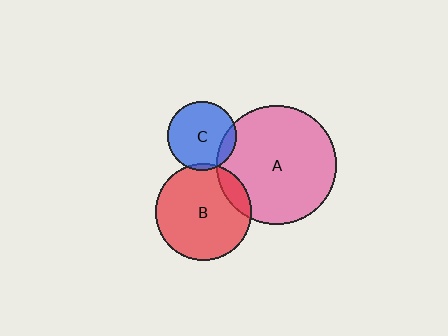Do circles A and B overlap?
Yes.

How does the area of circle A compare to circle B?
Approximately 1.5 times.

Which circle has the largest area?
Circle A (pink).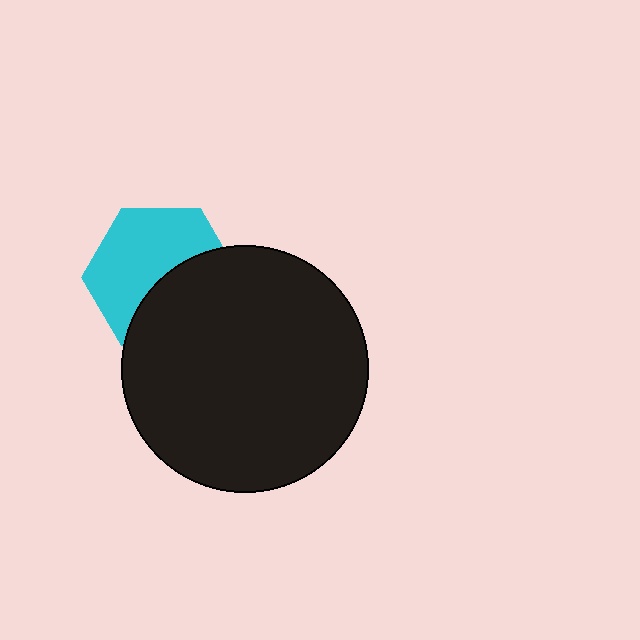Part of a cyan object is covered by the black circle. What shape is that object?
It is a hexagon.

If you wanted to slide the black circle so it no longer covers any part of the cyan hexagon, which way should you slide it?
Slide it down — that is the most direct way to separate the two shapes.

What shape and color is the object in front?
The object in front is a black circle.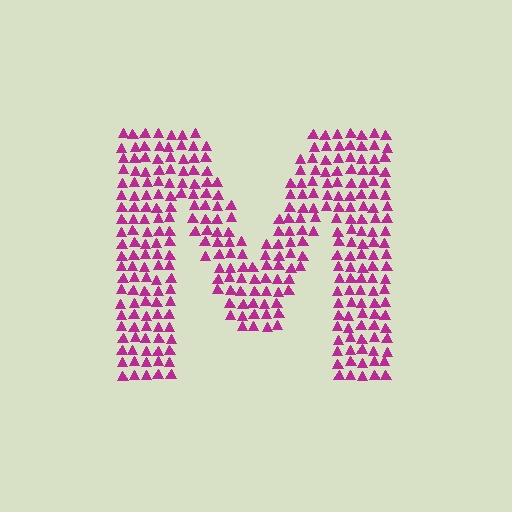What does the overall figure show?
The overall figure shows the letter M.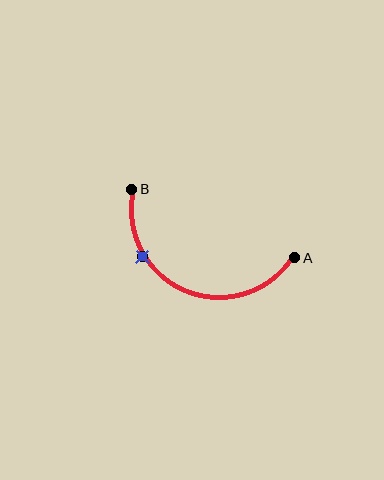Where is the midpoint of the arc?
The arc midpoint is the point on the curve farthest from the straight line joining A and B. It sits below that line.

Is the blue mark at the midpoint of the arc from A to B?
No. The blue mark lies on the arc but is closer to endpoint B. The arc midpoint would be at the point on the curve equidistant along the arc from both A and B.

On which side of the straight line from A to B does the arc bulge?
The arc bulges below the straight line connecting A and B.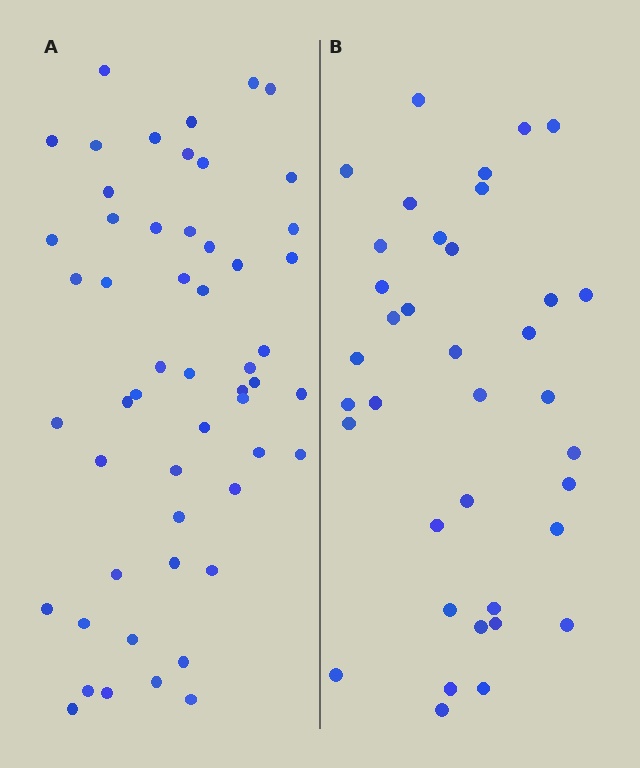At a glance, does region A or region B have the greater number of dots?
Region A (the left region) has more dots.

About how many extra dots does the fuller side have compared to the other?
Region A has approximately 15 more dots than region B.